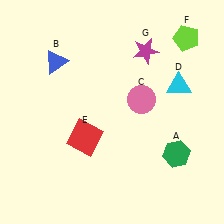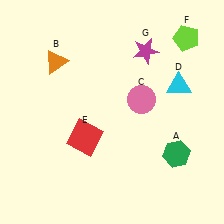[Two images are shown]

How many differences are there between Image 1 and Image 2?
There is 1 difference between the two images.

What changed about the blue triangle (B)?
In Image 1, B is blue. In Image 2, it changed to orange.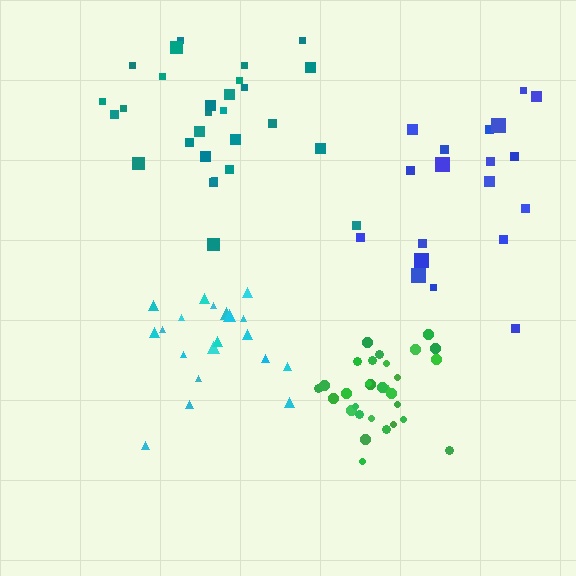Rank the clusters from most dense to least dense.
green, cyan, teal, blue.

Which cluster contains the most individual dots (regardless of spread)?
Green (30).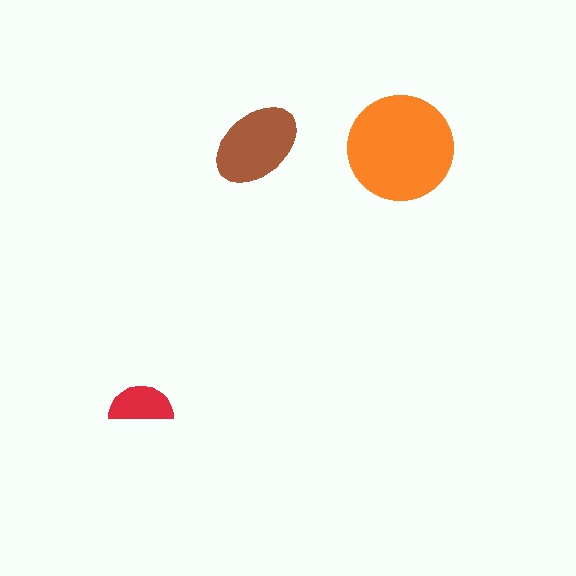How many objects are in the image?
There are 3 objects in the image.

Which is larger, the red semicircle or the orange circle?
The orange circle.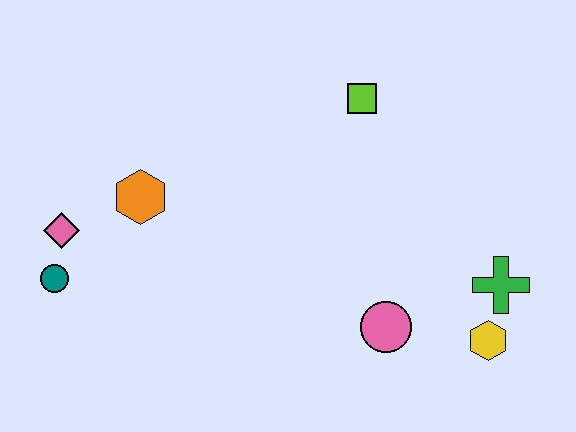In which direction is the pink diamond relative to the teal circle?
The pink diamond is above the teal circle.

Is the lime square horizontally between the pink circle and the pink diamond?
Yes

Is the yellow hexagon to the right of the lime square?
Yes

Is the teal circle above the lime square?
No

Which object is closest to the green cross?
The yellow hexagon is closest to the green cross.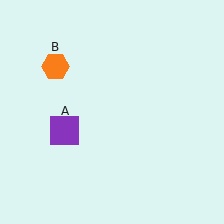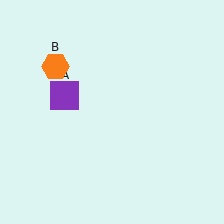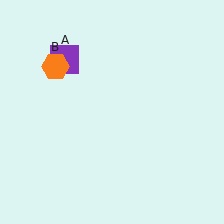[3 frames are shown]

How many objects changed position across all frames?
1 object changed position: purple square (object A).